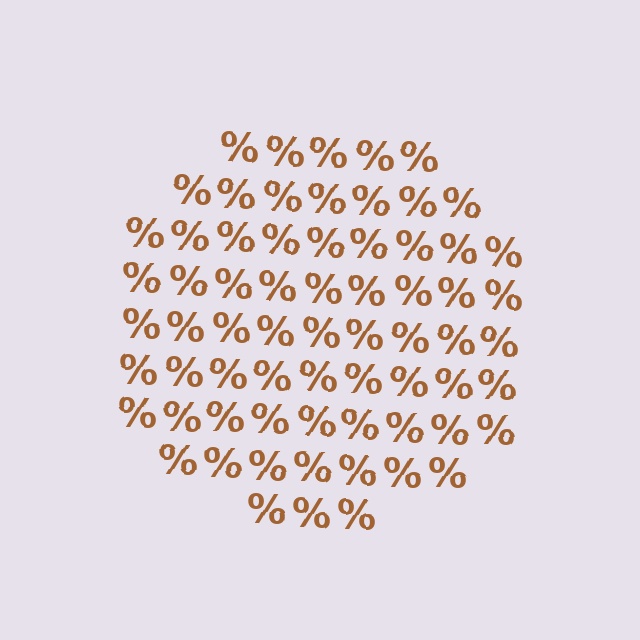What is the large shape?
The large shape is a circle.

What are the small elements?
The small elements are percent signs.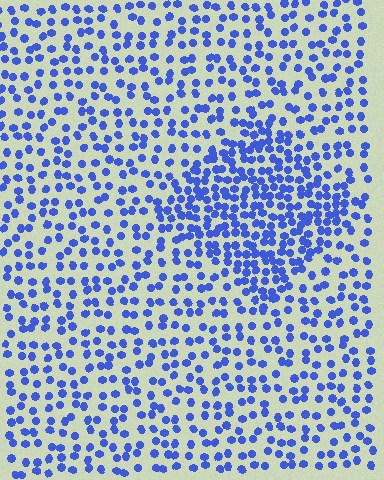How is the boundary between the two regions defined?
The boundary is defined by a change in element density (approximately 1.9x ratio). All elements are the same color, size, and shape.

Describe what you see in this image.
The image contains small blue elements arranged at two different densities. A diamond-shaped region is visible where the elements are more densely packed than the surrounding area.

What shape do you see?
I see a diamond.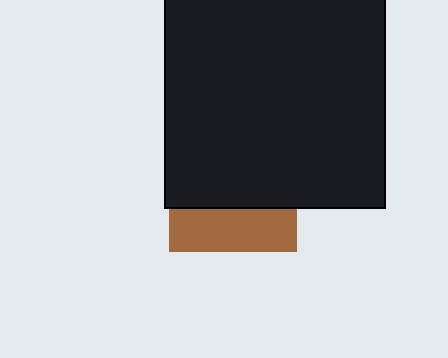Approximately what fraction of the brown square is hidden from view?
Roughly 67% of the brown square is hidden behind the black rectangle.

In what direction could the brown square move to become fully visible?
The brown square could move down. That would shift it out from behind the black rectangle entirely.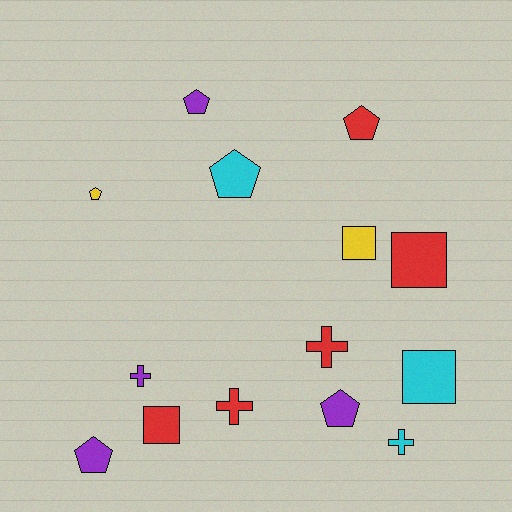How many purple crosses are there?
There is 1 purple cross.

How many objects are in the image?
There are 14 objects.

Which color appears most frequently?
Red, with 5 objects.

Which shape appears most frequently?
Pentagon, with 6 objects.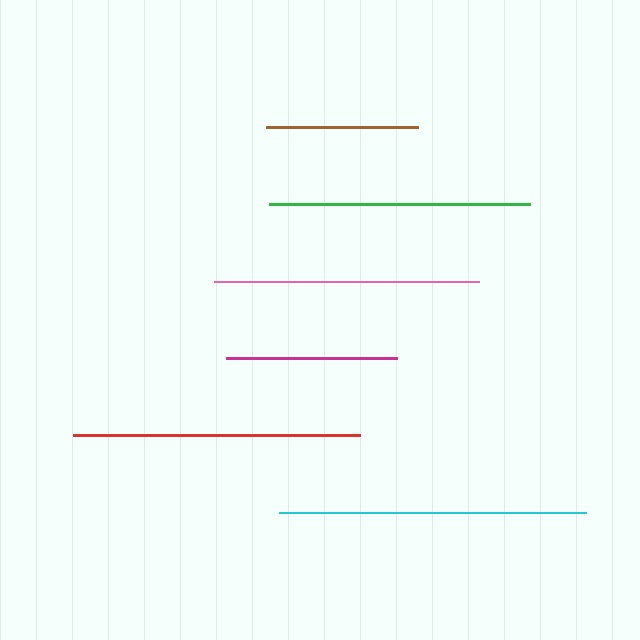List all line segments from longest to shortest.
From longest to shortest: cyan, red, pink, green, magenta, brown.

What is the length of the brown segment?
The brown segment is approximately 152 pixels long.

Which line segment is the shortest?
The brown line is the shortest at approximately 152 pixels.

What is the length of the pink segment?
The pink segment is approximately 266 pixels long.